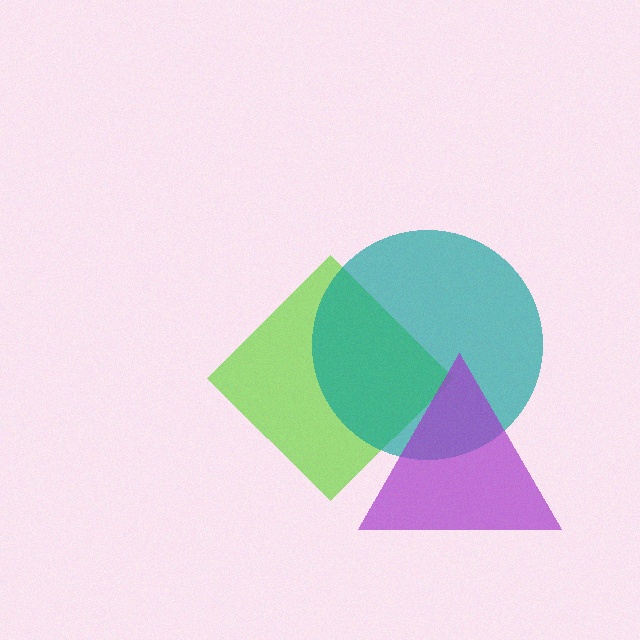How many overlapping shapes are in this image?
There are 3 overlapping shapes in the image.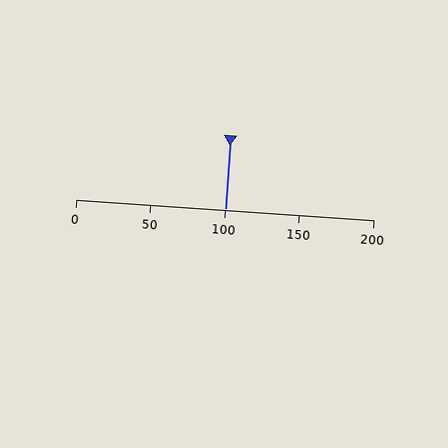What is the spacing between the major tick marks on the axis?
The major ticks are spaced 50 apart.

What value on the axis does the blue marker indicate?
The marker indicates approximately 100.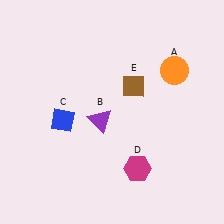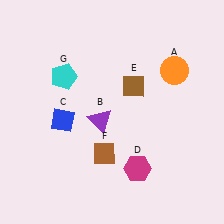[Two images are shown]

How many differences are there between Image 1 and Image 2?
There are 2 differences between the two images.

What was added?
A brown diamond (F), a cyan pentagon (G) were added in Image 2.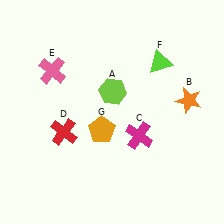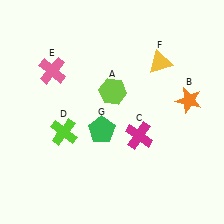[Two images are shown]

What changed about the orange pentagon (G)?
In Image 1, G is orange. In Image 2, it changed to green.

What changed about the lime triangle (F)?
In Image 1, F is lime. In Image 2, it changed to yellow.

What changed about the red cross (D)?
In Image 1, D is red. In Image 2, it changed to lime.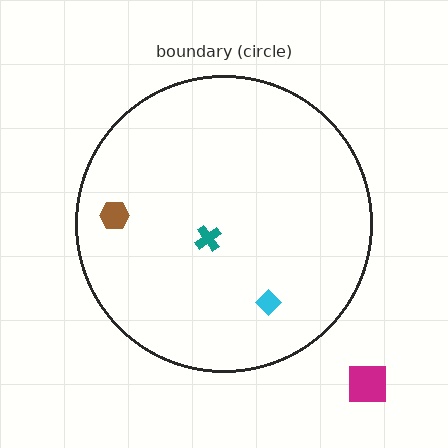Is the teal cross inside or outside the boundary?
Inside.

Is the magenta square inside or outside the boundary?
Outside.